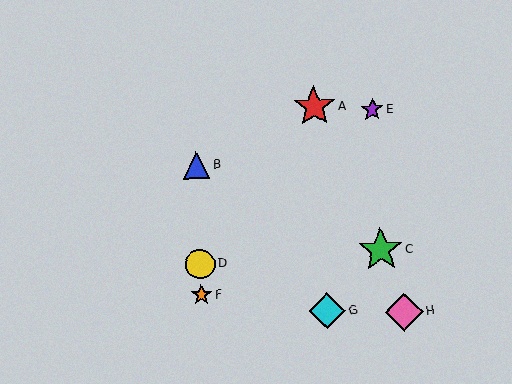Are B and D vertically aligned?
Yes, both are at x≈196.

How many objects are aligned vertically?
3 objects (B, D, F) are aligned vertically.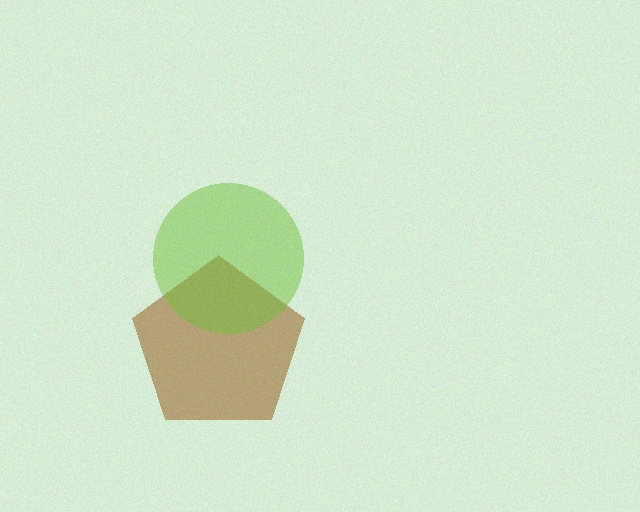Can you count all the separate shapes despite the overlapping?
Yes, there are 2 separate shapes.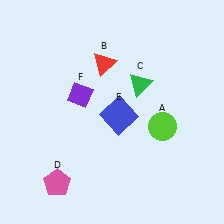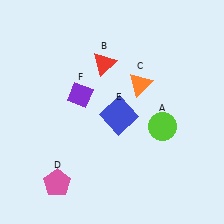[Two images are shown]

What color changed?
The triangle (C) changed from green in Image 1 to orange in Image 2.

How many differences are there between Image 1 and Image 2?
There is 1 difference between the two images.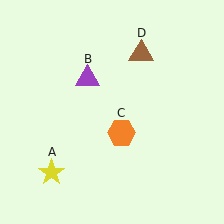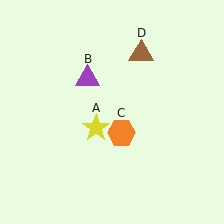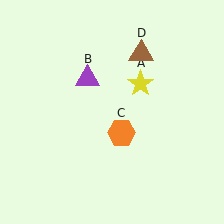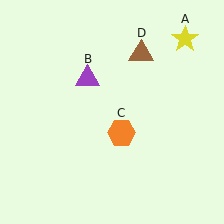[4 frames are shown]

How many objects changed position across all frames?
1 object changed position: yellow star (object A).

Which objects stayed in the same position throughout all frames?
Purple triangle (object B) and orange hexagon (object C) and brown triangle (object D) remained stationary.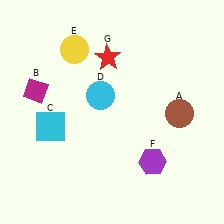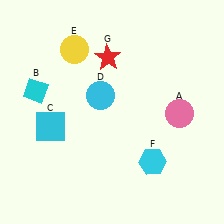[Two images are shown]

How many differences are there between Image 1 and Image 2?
There are 3 differences between the two images.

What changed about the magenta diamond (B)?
In Image 1, B is magenta. In Image 2, it changed to cyan.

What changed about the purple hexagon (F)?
In Image 1, F is purple. In Image 2, it changed to cyan.